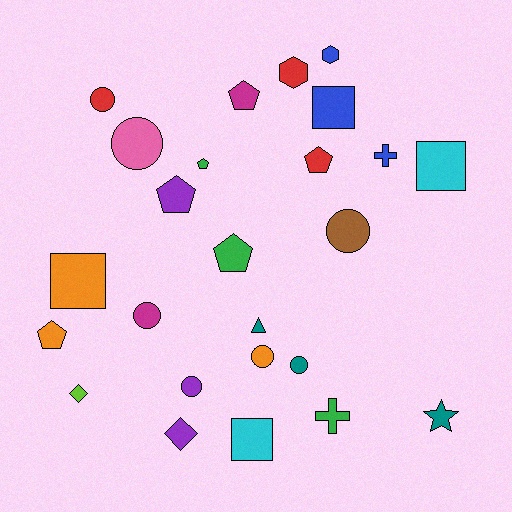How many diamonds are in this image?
There are 2 diamonds.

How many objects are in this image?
There are 25 objects.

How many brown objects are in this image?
There is 1 brown object.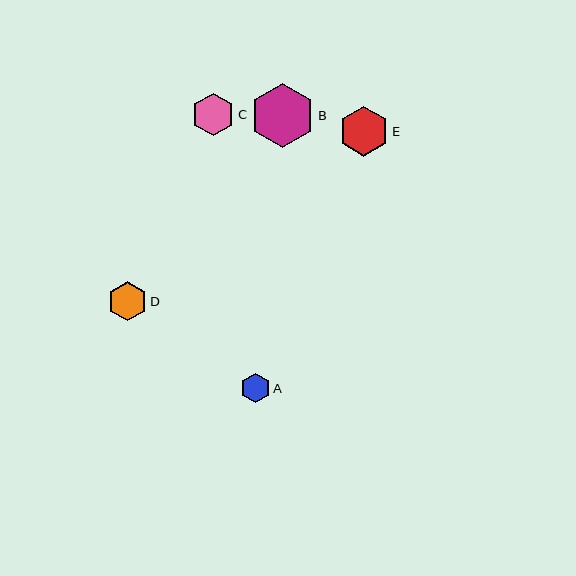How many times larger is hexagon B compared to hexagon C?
Hexagon B is approximately 1.5 times the size of hexagon C.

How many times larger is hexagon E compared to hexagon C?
Hexagon E is approximately 1.2 times the size of hexagon C.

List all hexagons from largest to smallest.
From largest to smallest: B, E, C, D, A.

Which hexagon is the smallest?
Hexagon A is the smallest with a size of approximately 29 pixels.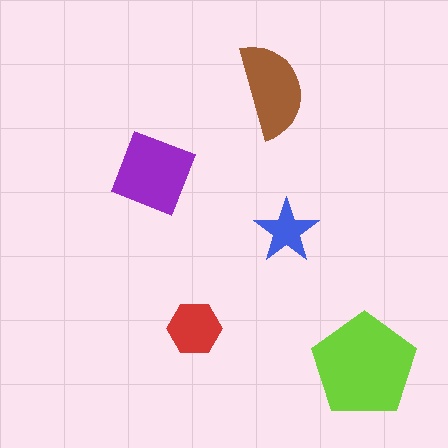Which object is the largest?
The lime pentagon.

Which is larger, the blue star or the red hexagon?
The red hexagon.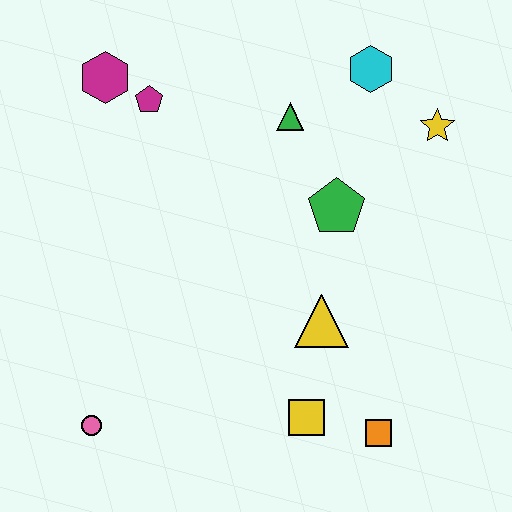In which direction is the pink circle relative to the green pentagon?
The pink circle is to the left of the green pentagon.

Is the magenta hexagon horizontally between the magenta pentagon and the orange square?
No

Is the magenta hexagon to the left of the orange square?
Yes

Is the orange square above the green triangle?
No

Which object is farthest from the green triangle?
The pink circle is farthest from the green triangle.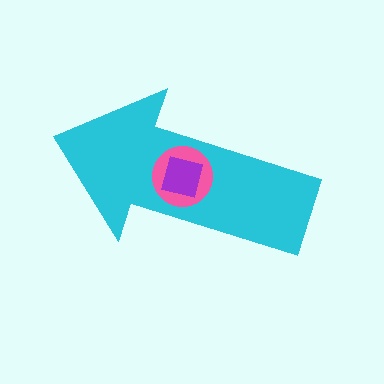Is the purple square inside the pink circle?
Yes.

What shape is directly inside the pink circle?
The purple square.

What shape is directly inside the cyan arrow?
The pink circle.